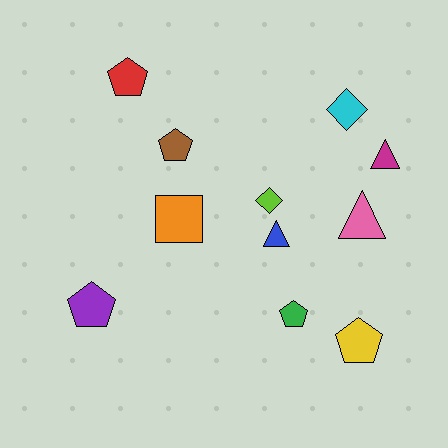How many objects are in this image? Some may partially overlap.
There are 11 objects.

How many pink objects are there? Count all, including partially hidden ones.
There is 1 pink object.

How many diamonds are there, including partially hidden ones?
There are 2 diamonds.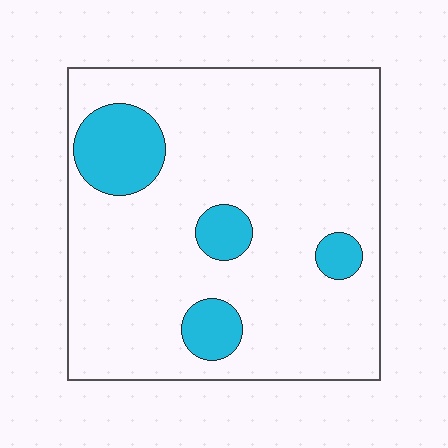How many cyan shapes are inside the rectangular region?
4.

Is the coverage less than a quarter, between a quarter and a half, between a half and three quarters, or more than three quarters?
Less than a quarter.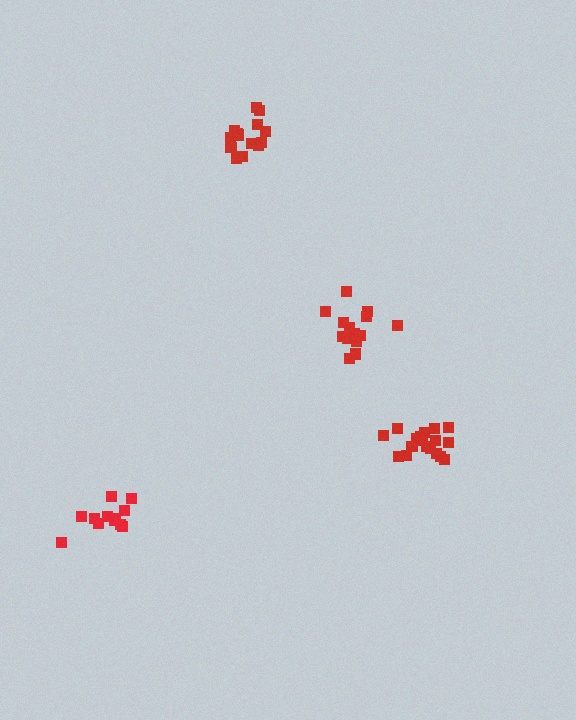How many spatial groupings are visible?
There are 4 spatial groupings.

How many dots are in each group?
Group 1: 17 dots, Group 2: 18 dots, Group 3: 12 dots, Group 4: 15 dots (62 total).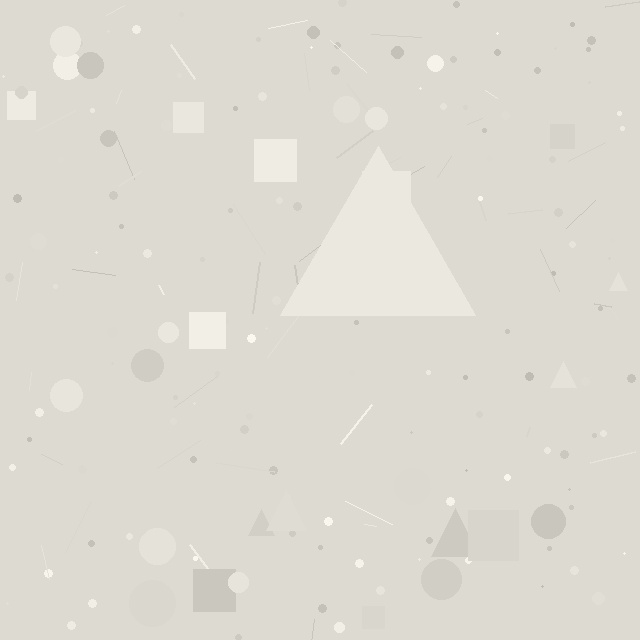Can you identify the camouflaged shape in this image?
The camouflaged shape is a triangle.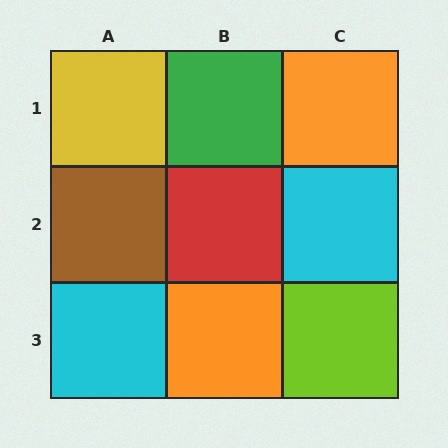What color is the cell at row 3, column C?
Lime.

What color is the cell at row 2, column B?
Red.